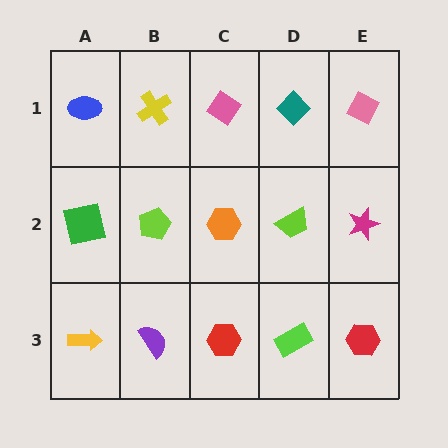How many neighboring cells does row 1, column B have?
3.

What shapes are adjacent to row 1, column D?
A lime trapezoid (row 2, column D), a pink diamond (row 1, column C), a pink diamond (row 1, column E).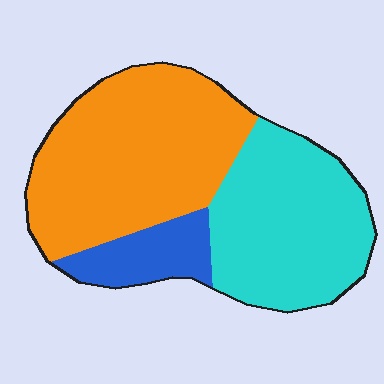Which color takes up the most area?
Orange, at roughly 50%.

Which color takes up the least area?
Blue, at roughly 10%.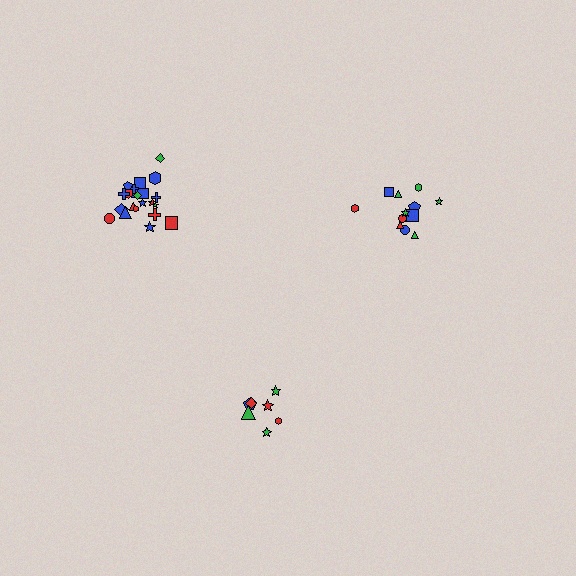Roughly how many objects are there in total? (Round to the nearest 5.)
Roughly 40 objects in total.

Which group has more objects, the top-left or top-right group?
The top-left group.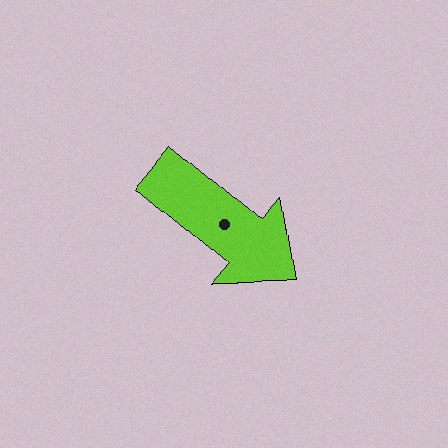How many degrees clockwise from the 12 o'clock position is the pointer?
Approximately 130 degrees.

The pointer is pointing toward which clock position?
Roughly 4 o'clock.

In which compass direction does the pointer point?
Southeast.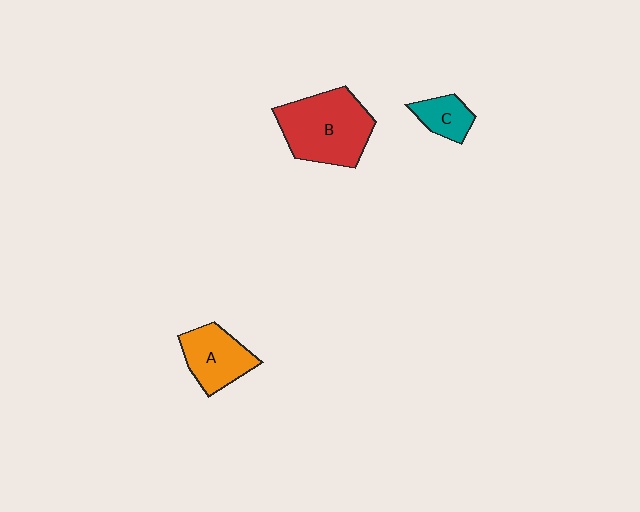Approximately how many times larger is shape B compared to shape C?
Approximately 2.8 times.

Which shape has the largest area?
Shape B (red).